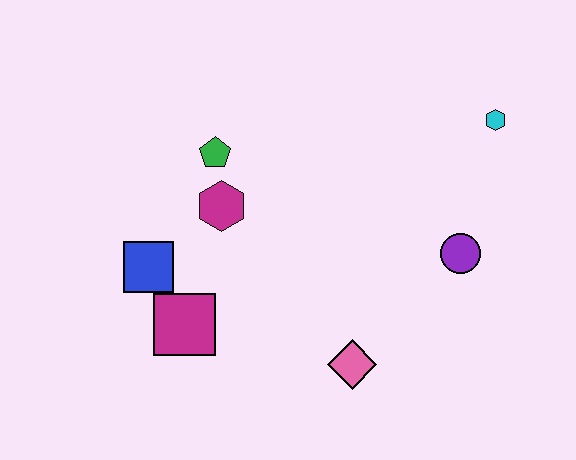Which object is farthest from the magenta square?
The cyan hexagon is farthest from the magenta square.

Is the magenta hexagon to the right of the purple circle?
No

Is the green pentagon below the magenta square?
No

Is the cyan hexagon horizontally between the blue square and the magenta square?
No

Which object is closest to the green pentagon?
The magenta hexagon is closest to the green pentagon.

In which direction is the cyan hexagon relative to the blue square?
The cyan hexagon is to the right of the blue square.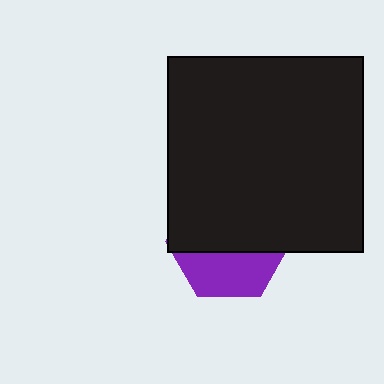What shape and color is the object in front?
The object in front is a black square.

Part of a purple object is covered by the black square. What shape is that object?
It is a hexagon.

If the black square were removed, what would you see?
You would see the complete purple hexagon.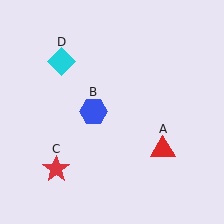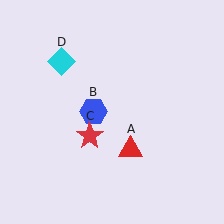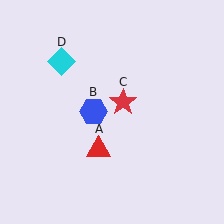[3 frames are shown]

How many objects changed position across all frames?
2 objects changed position: red triangle (object A), red star (object C).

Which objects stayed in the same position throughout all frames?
Blue hexagon (object B) and cyan diamond (object D) remained stationary.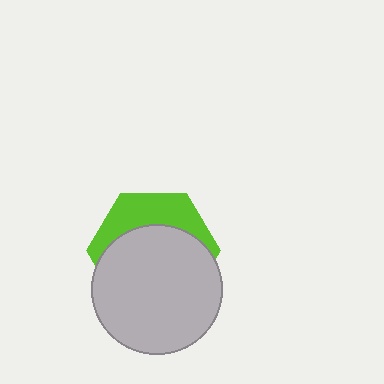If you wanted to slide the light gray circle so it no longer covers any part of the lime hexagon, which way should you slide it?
Slide it down — that is the most direct way to separate the two shapes.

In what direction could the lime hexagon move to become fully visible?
The lime hexagon could move up. That would shift it out from behind the light gray circle entirely.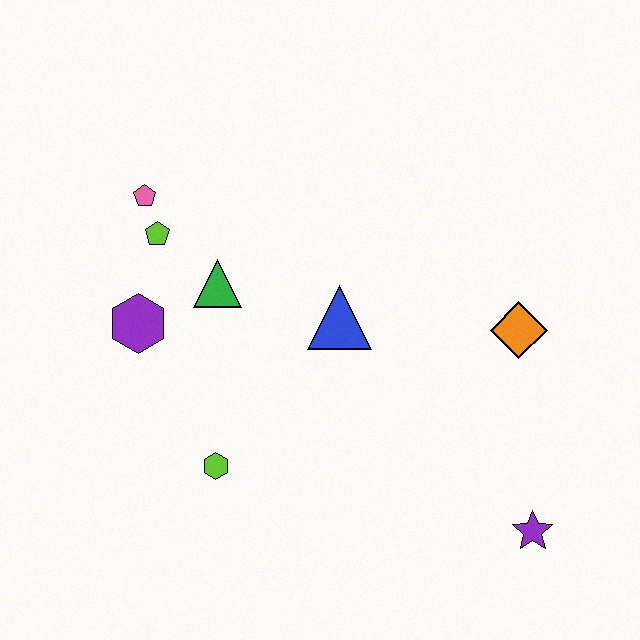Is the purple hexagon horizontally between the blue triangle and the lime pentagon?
No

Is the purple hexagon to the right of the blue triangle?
No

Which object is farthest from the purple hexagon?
The purple star is farthest from the purple hexagon.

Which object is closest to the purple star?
The orange diamond is closest to the purple star.